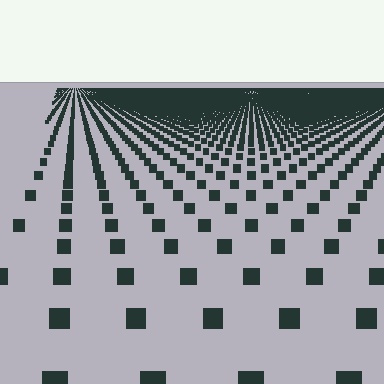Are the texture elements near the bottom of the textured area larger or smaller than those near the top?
Larger. Near the bottom, elements are closer to the viewer and appear at a bigger on-screen size.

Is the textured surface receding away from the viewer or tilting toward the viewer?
The surface is receding away from the viewer. Texture elements get smaller and denser toward the top.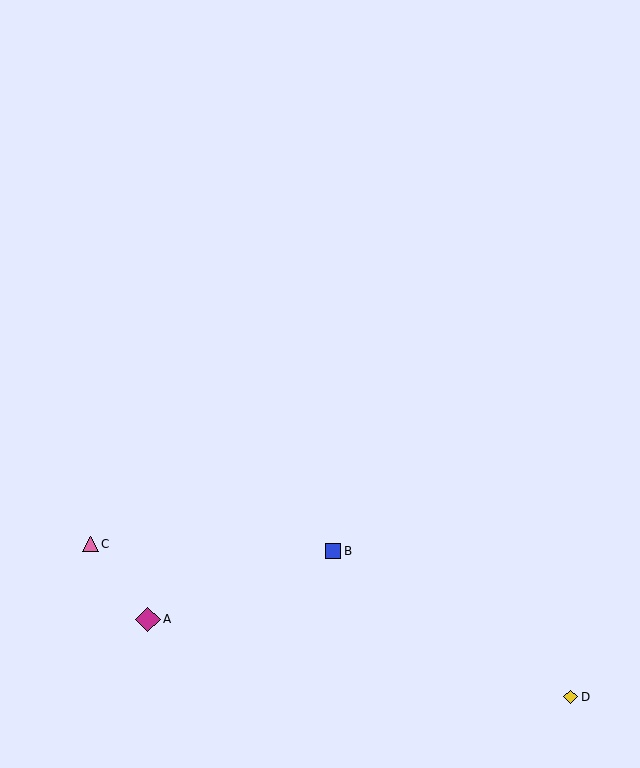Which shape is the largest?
The magenta diamond (labeled A) is the largest.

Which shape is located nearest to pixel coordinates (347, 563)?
The blue square (labeled B) at (333, 551) is nearest to that location.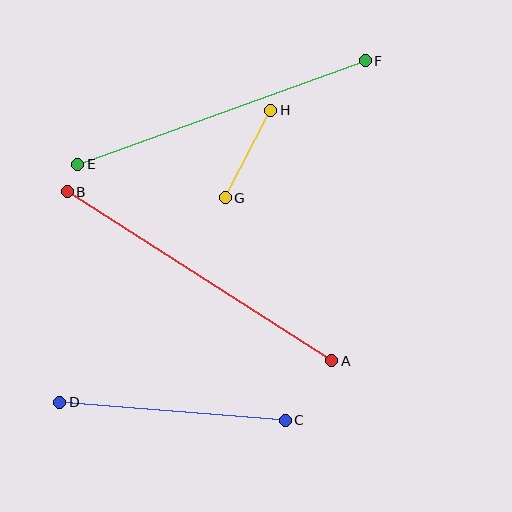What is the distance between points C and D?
The distance is approximately 226 pixels.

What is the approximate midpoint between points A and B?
The midpoint is at approximately (199, 276) pixels.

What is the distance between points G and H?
The distance is approximately 99 pixels.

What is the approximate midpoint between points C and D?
The midpoint is at approximately (173, 411) pixels.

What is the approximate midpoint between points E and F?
The midpoint is at approximately (222, 112) pixels.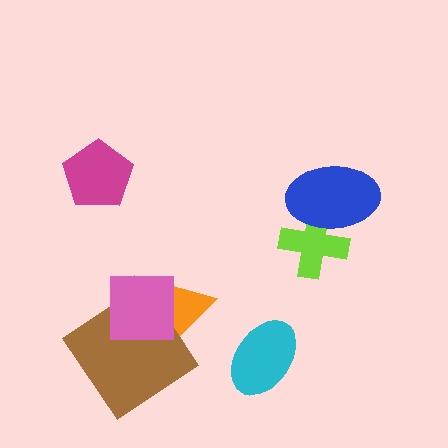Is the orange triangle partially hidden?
Yes, it is partially covered by another shape.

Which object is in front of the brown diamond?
The pink square is in front of the brown diamond.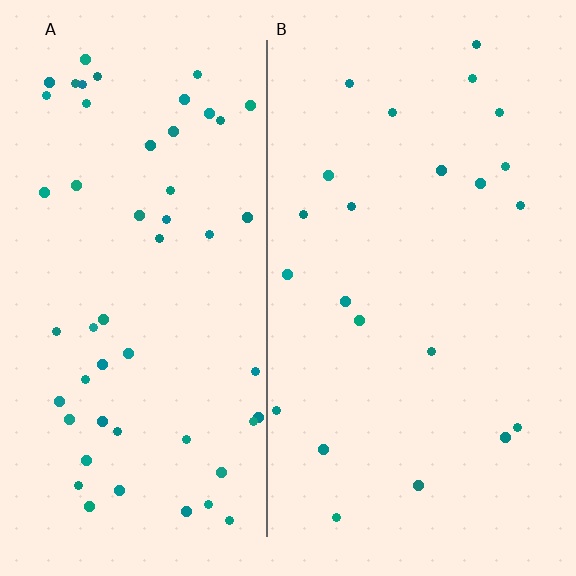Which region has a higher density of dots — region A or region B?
A (the left).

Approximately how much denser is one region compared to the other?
Approximately 2.4× — region A over region B.